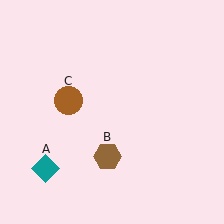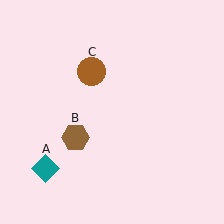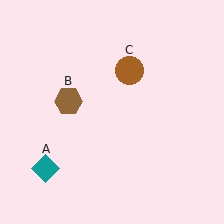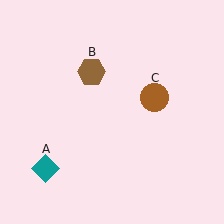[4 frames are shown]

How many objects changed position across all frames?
2 objects changed position: brown hexagon (object B), brown circle (object C).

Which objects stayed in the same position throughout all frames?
Teal diamond (object A) remained stationary.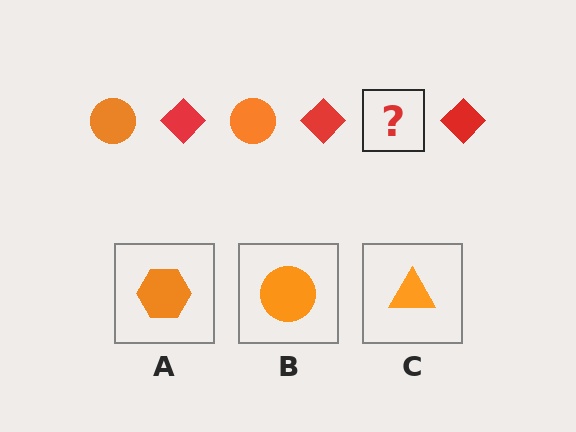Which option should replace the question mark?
Option B.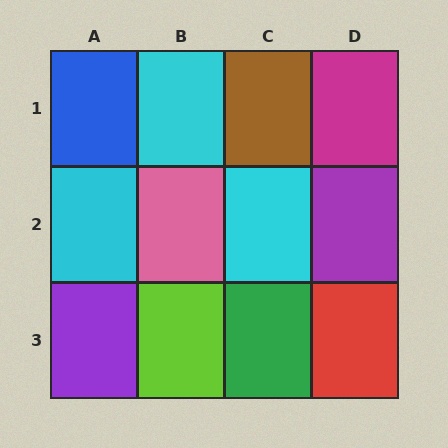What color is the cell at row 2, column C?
Cyan.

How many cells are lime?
1 cell is lime.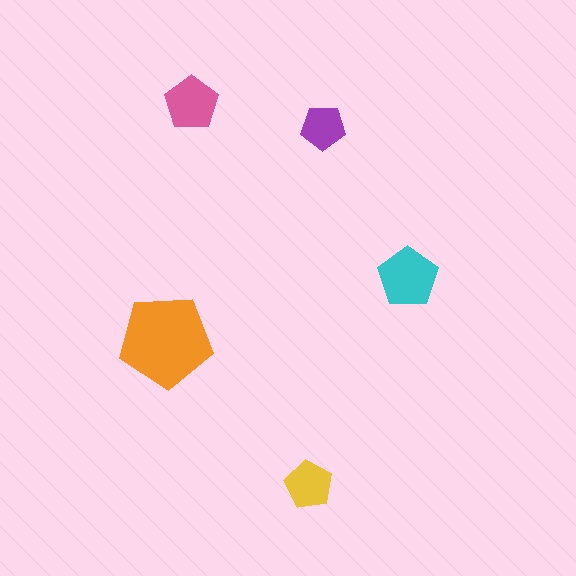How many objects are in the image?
There are 5 objects in the image.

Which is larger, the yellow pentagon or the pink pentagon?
The pink one.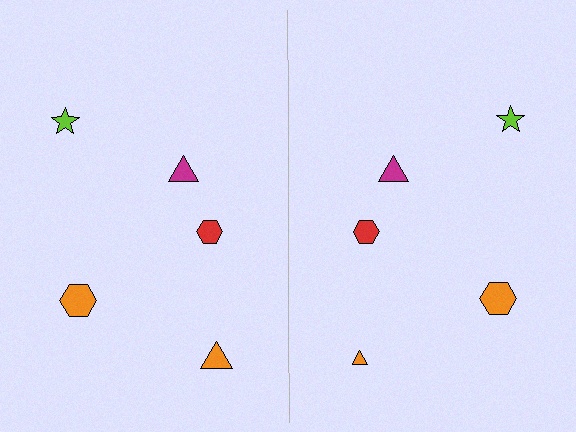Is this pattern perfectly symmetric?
No, the pattern is not perfectly symmetric. The orange triangle on the right side has a different size than its mirror counterpart.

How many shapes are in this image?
There are 10 shapes in this image.